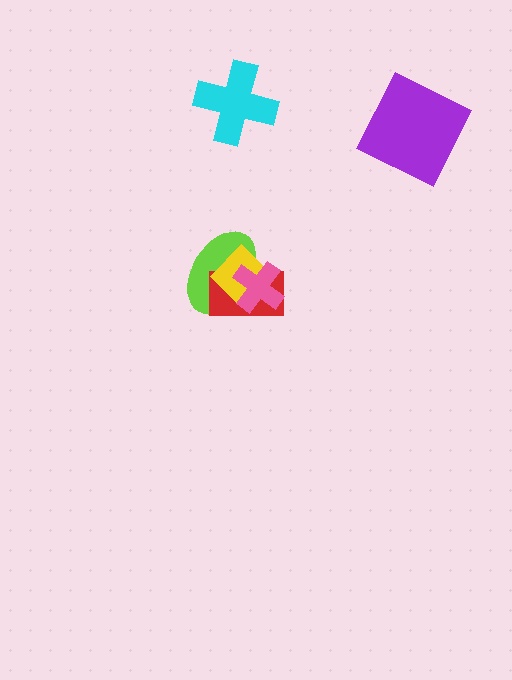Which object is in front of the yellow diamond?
The pink cross is in front of the yellow diamond.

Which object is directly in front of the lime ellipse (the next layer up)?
The red rectangle is directly in front of the lime ellipse.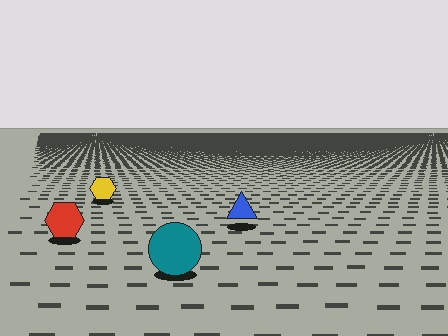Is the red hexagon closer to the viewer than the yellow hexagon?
Yes. The red hexagon is closer — you can tell from the texture gradient: the ground texture is coarser near it.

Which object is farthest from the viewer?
The yellow hexagon is farthest from the viewer. It appears smaller and the ground texture around it is denser.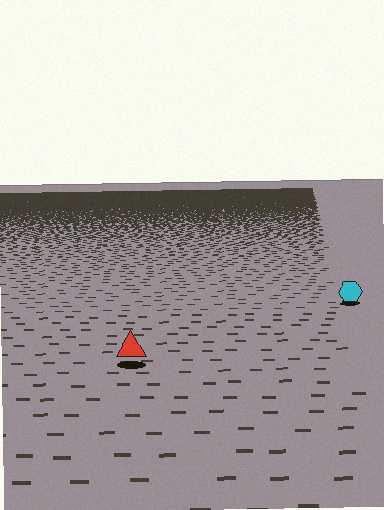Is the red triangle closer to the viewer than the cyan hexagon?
Yes. The red triangle is closer — you can tell from the texture gradient: the ground texture is coarser near it.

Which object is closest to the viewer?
The red triangle is closest. The texture marks near it are larger and more spread out.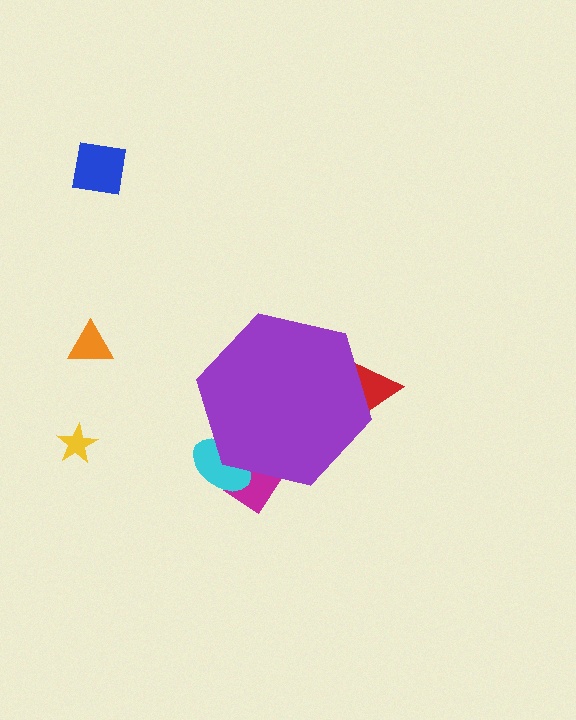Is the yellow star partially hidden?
No, the yellow star is fully visible.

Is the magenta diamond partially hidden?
Yes, the magenta diamond is partially hidden behind the purple hexagon.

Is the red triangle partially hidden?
Yes, the red triangle is partially hidden behind the purple hexagon.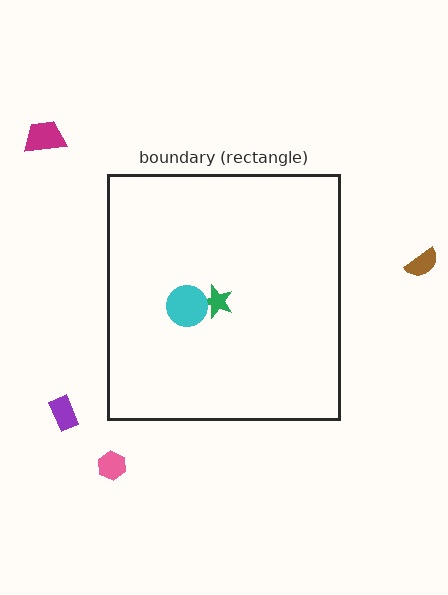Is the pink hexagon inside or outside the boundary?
Outside.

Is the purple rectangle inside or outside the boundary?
Outside.